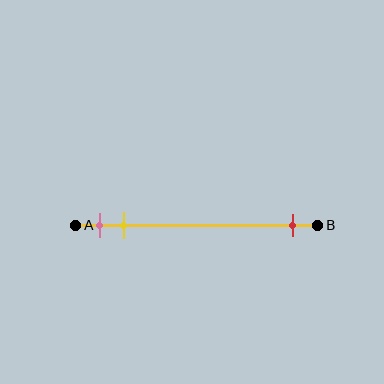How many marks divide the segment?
There are 3 marks dividing the segment.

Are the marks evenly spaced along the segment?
No, the marks are not evenly spaced.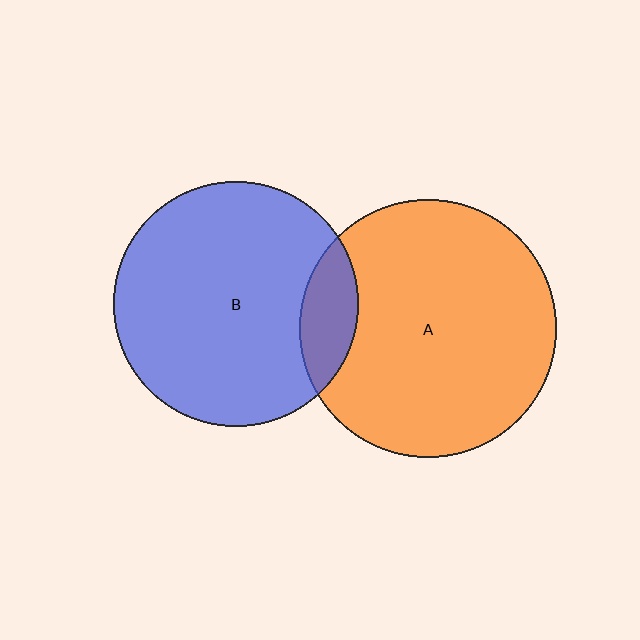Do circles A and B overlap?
Yes.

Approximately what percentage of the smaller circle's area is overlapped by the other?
Approximately 15%.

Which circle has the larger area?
Circle A (orange).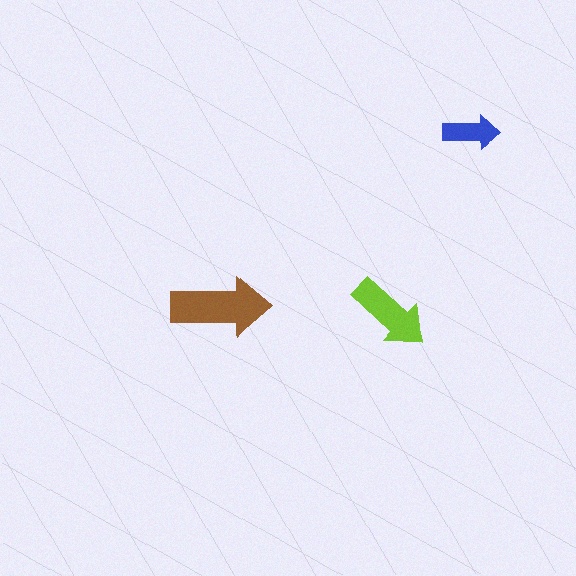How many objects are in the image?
There are 3 objects in the image.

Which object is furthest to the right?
The blue arrow is rightmost.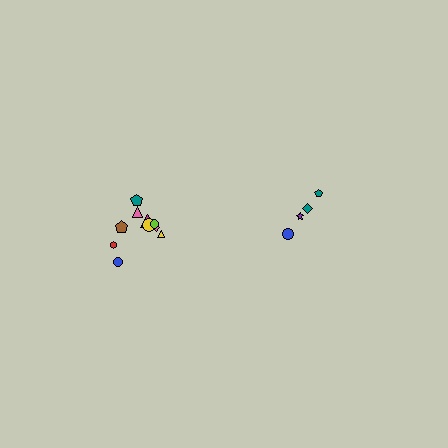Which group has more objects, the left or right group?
The left group.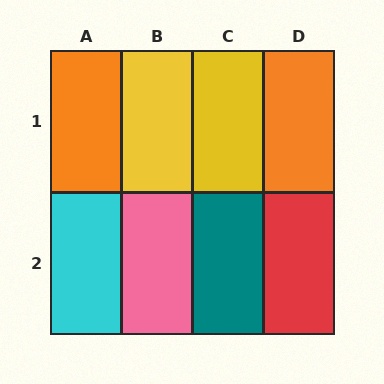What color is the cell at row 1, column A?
Orange.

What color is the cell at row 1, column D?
Orange.